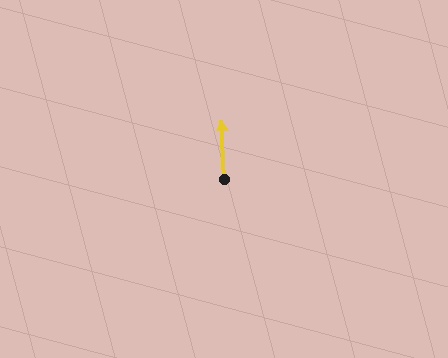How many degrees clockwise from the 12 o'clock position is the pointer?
Approximately 358 degrees.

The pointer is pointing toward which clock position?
Roughly 12 o'clock.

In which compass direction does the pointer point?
North.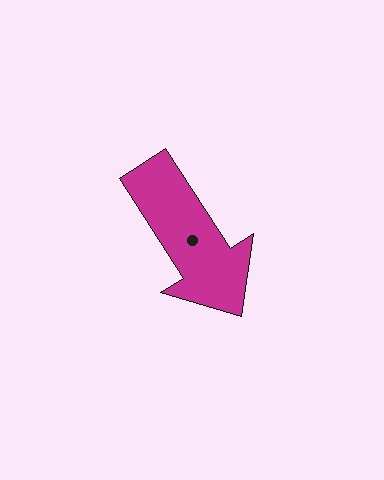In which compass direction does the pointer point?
Southeast.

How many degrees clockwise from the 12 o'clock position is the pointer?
Approximately 147 degrees.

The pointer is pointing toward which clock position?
Roughly 5 o'clock.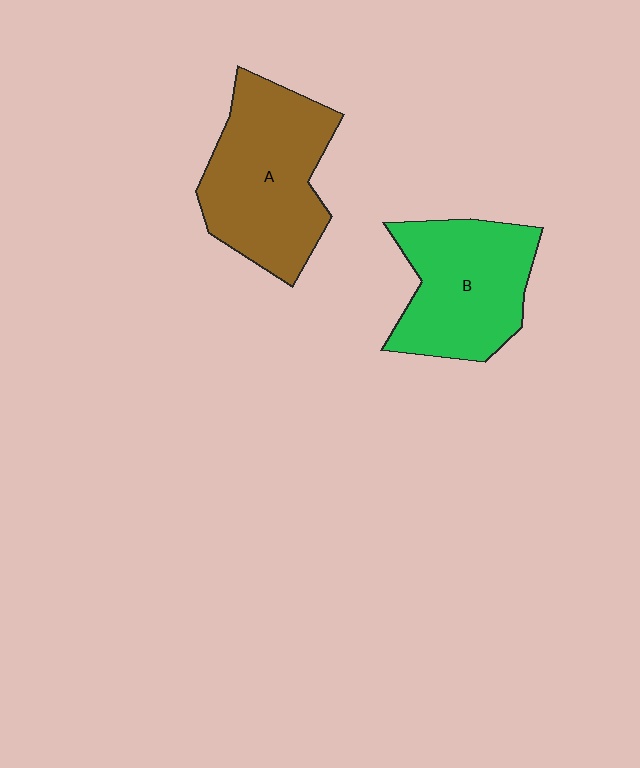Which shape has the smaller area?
Shape B (green).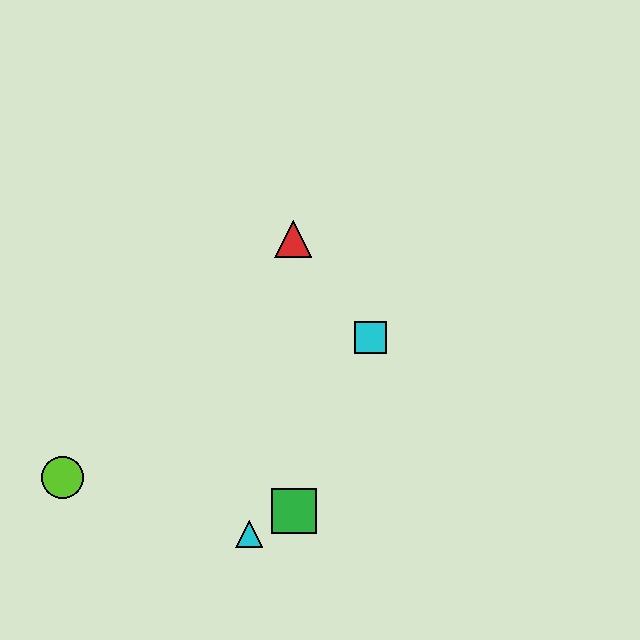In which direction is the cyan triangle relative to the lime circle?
The cyan triangle is to the right of the lime circle.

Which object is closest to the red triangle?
The cyan square is closest to the red triangle.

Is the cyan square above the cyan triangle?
Yes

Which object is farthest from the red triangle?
The lime circle is farthest from the red triangle.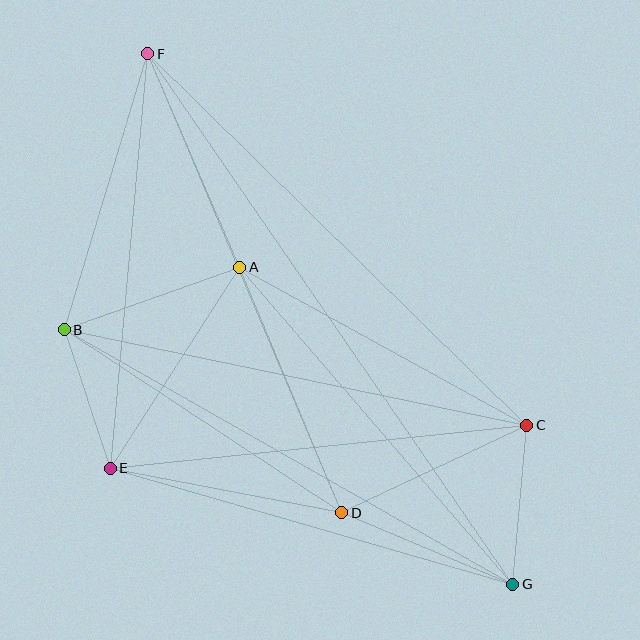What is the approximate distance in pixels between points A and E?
The distance between A and E is approximately 240 pixels.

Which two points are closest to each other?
Points B and E are closest to each other.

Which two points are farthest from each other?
Points F and G are farthest from each other.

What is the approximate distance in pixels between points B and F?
The distance between B and F is approximately 289 pixels.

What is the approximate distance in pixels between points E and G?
The distance between E and G is approximately 419 pixels.